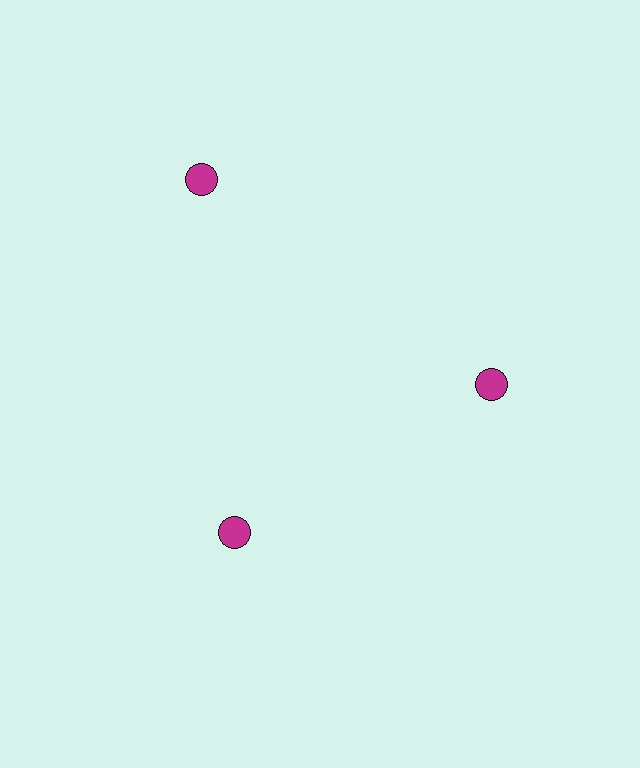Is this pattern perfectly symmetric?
No. The 3 magenta circles are arranged in a ring, but one element near the 11 o'clock position is pushed outward from the center, breaking the 3-fold rotational symmetry.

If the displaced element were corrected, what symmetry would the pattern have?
It would have 3-fold rotational symmetry — the pattern would map onto itself every 120 degrees.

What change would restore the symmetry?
The symmetry would be restored by moving it inward, back onto the ring so that all 3 circles sit at equal angles and equal distance from the center.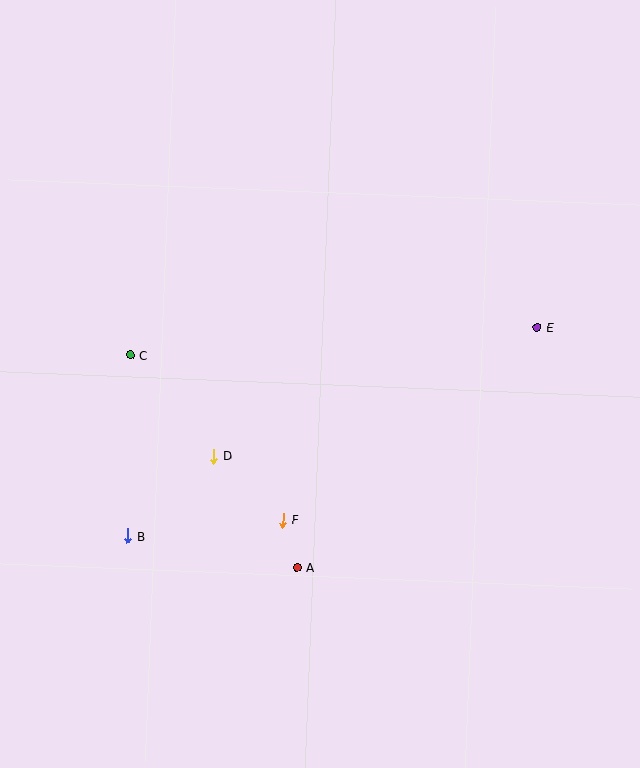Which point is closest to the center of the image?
Point D at (214, 456) is closest to the center.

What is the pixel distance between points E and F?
The distance between E and F is 319 pixels.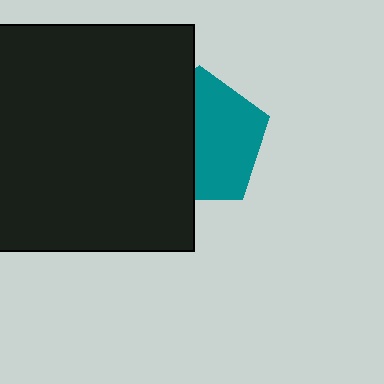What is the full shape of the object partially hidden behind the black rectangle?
The partially hidden object is a teal pentagon.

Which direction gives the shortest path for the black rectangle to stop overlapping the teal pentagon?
Moving left gives the shortest separation.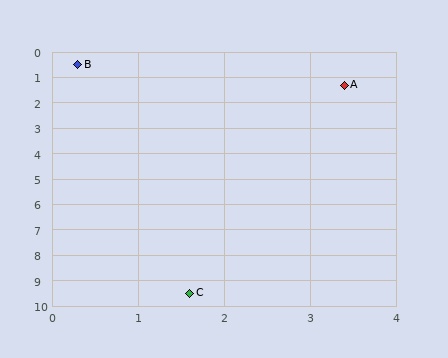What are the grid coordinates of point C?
Point C is at approximately (1.6, 9.5).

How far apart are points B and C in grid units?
Points B and C are about 9.1 grid units apart.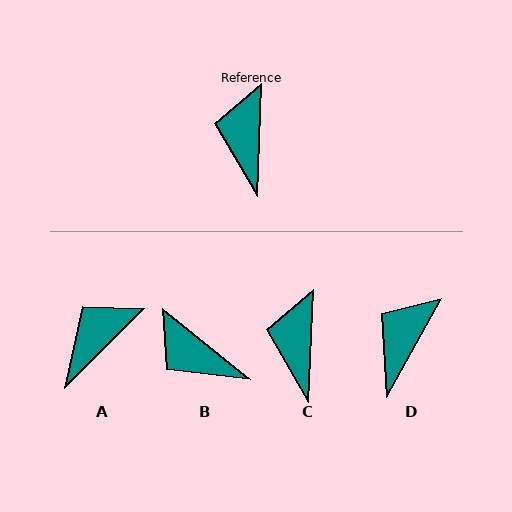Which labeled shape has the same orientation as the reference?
C.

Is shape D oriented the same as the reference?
No, it is off by about 27 degrees.